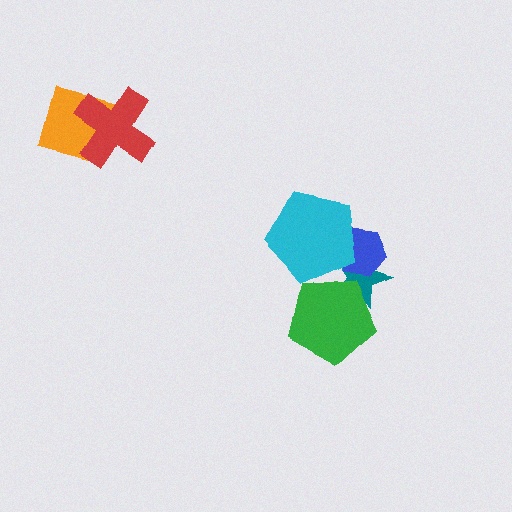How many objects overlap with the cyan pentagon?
3 objects overlap with the cyan pentagon.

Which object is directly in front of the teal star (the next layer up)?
The blue hexagon is directly in front of the teal star.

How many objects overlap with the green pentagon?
2 objects overlap with the green pentagon.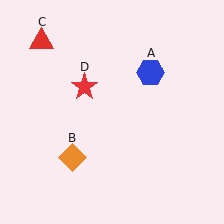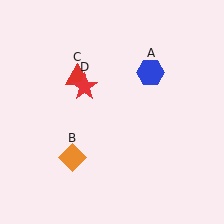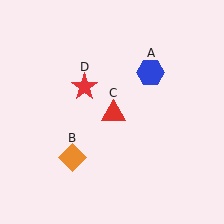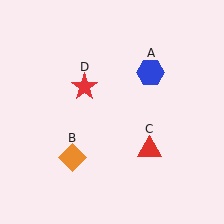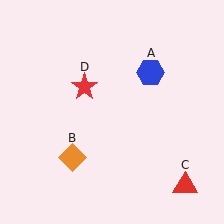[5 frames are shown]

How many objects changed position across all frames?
1 object changed position: red triangle (object C).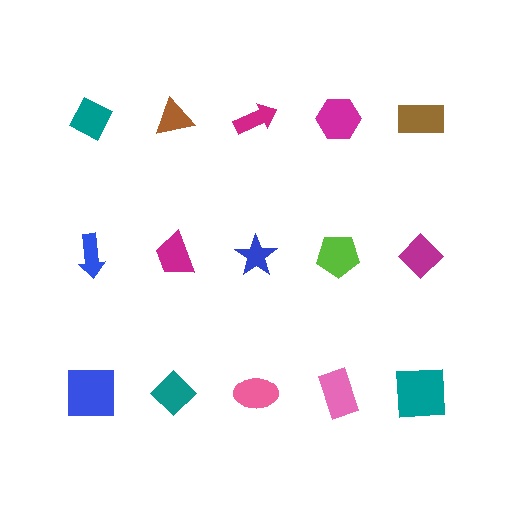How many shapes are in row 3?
5 shapes.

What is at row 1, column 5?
A brown rectangle.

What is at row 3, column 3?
A pink ellipse.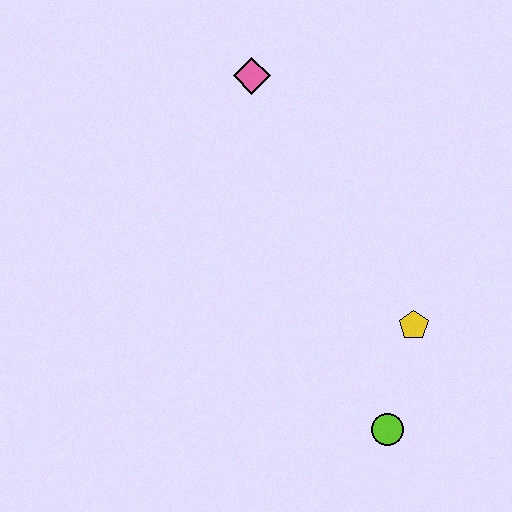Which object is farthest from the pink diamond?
The lime circle is farthest from the pink diamond.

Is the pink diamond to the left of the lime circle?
Yes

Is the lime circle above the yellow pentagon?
No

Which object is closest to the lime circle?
The yellow pentagon is closest to the lime circle.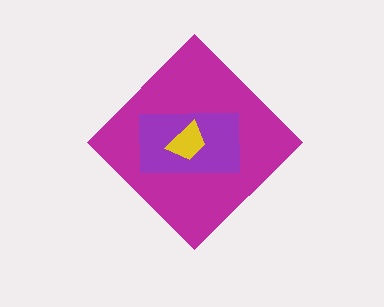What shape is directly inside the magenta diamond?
The purple rectangle.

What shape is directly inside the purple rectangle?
The yellow trapezoid.